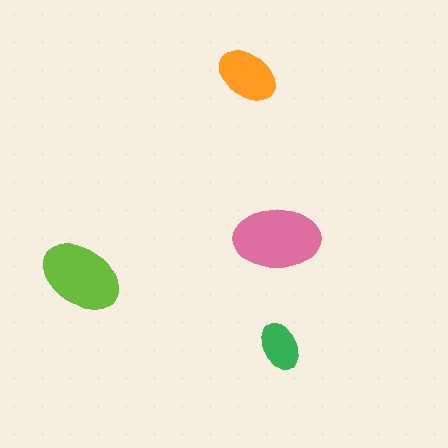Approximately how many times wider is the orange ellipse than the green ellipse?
About 1.5 times wider.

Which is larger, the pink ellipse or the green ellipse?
The pink one.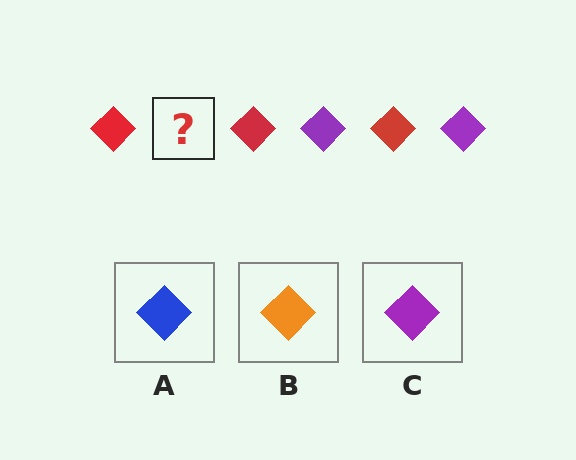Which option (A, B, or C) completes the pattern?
C.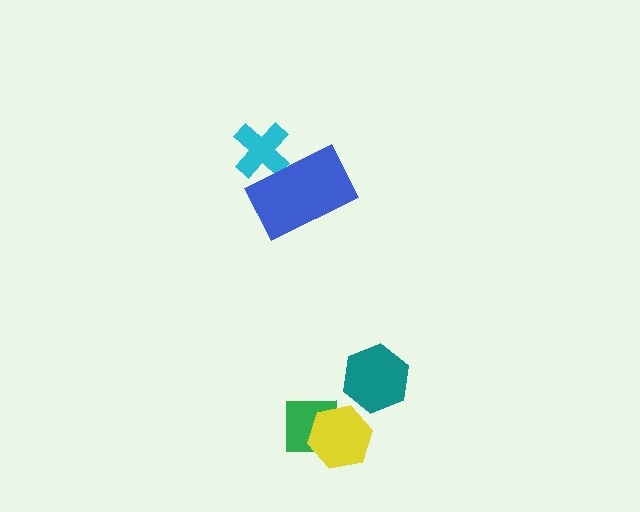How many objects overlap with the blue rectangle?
1 object overlaps with the blue rectangle.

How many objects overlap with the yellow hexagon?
1 object overlaps with the yellow hexagon.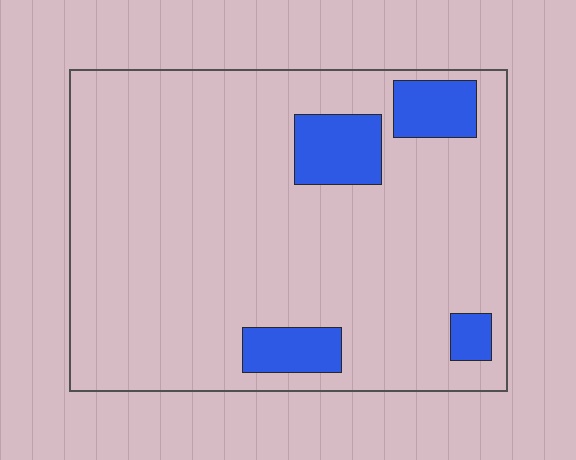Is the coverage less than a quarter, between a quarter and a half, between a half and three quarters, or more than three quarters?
Less than a quarter.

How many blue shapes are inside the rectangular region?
4.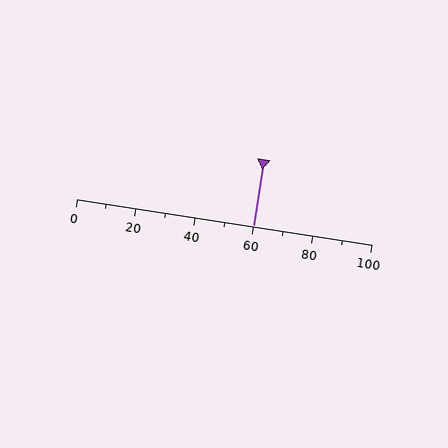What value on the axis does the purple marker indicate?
The marker indicates approximately 60.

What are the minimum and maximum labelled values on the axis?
The axis runs from 0 to 100.